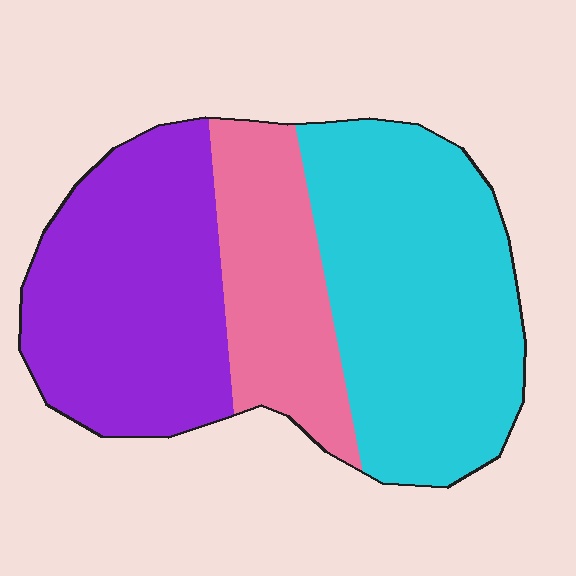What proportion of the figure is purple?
Purple covers 36% of the figure.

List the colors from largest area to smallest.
From largest to smallest: cyan, purple, pink.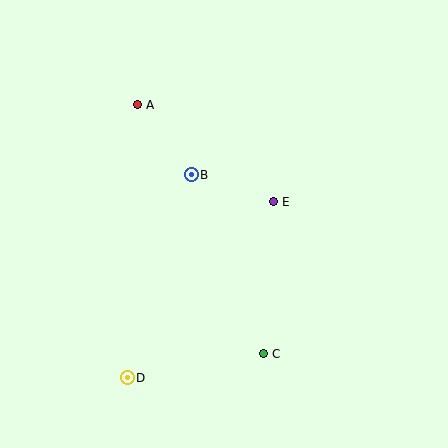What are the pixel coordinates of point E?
Point E is at (273, 202).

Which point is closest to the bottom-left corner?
Point D is closest to the bottom-left corner.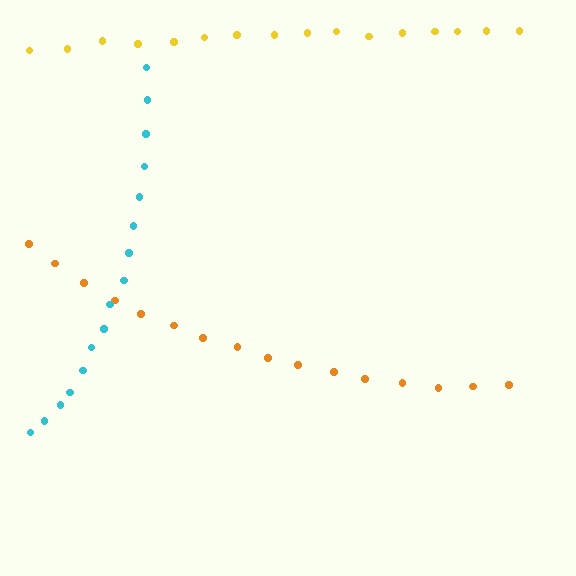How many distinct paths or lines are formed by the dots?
There are 3 distinct paths.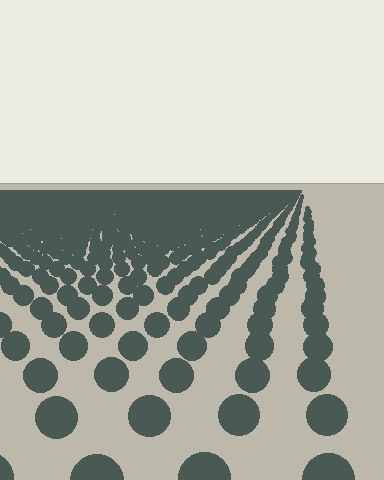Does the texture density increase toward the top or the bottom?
Density increases toward the top.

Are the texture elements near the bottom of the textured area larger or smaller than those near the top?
Larger. Near the bottom, elements are closer to the viewer and appear at a bigger on-screen size.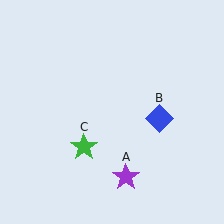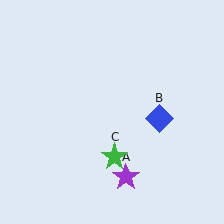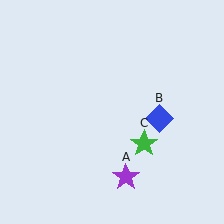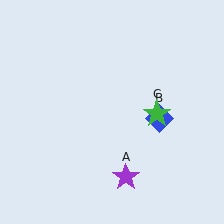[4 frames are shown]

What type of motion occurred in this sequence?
The green star (object C) rotated counterclockwise around the center of the scene.